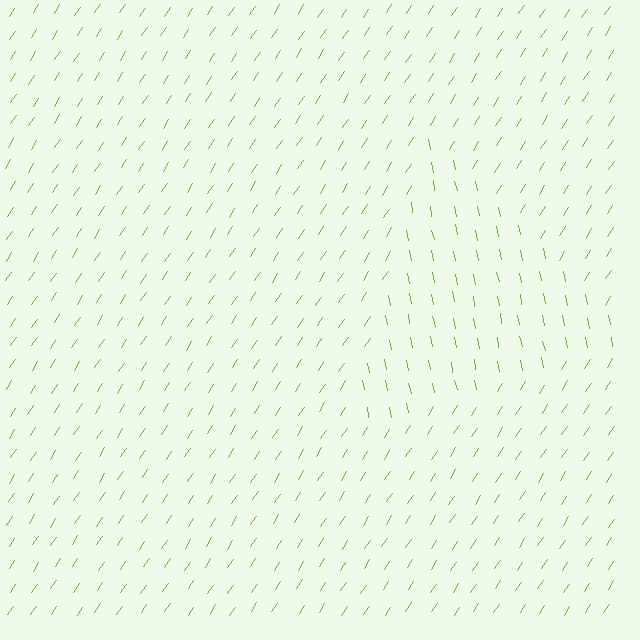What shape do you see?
I see a triangle.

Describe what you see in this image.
The image is filled with small lime line segments. A triangle region in the image has lines oriented differently from the surrounding lines, creating a visible texture boundary.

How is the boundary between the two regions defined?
The boundary is defined purely by a change in line orientation (approximately 45 degrees difference). All lines are the same color and thickness.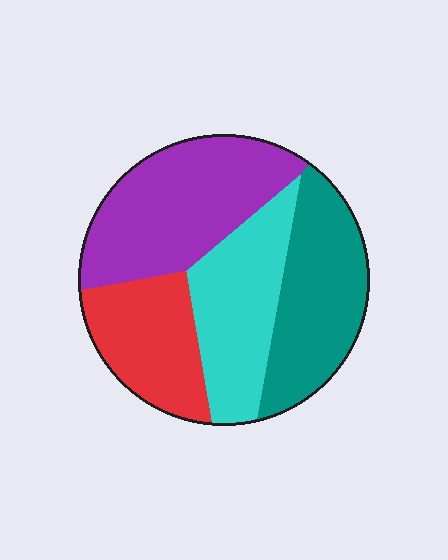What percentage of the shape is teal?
Teal takes up about one quarter (1/4) of the shape.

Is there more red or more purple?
Purple.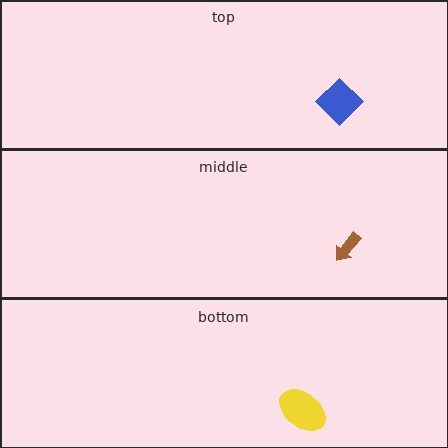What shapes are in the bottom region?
The yellow ellipse.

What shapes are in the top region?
The blue diamond.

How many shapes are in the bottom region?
1.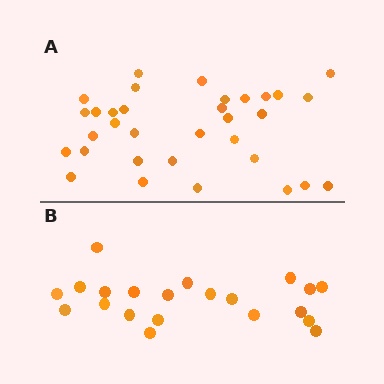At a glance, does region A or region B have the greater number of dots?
Region A (the top region) has more dots.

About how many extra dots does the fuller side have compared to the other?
Region A has roughly 12 or so more dots than region B.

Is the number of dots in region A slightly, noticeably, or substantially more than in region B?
Region A has substantially more. The ratio is roughly 1.6 to 1.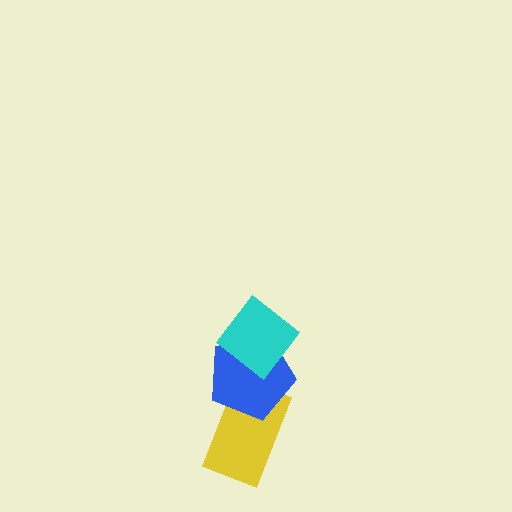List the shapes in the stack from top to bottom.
From top to bottom: the cyan diamond, the blue pentagon, the yellow rectangle.